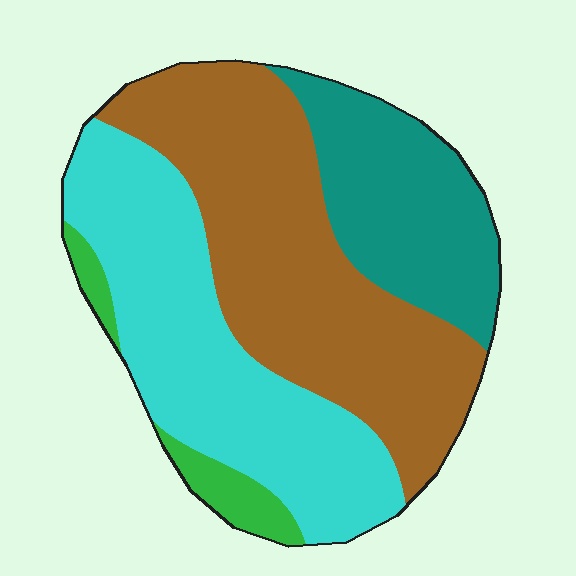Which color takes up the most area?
Brown, at roughly 40%.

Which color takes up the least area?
Green, at roughly 5%.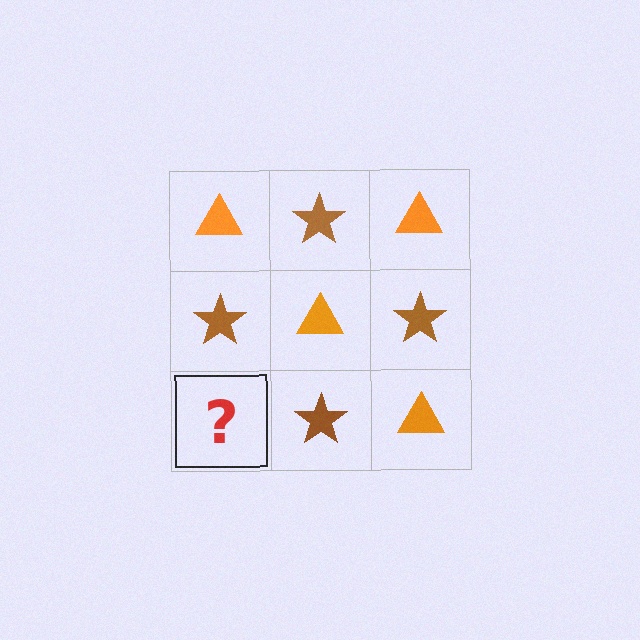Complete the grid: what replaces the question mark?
The question mark should be replaced with an orange triangle.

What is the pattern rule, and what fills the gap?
The rule is that it alternates orange triangle and brown star in a checkerboard pattern. The gap should be filled with an orange triangle.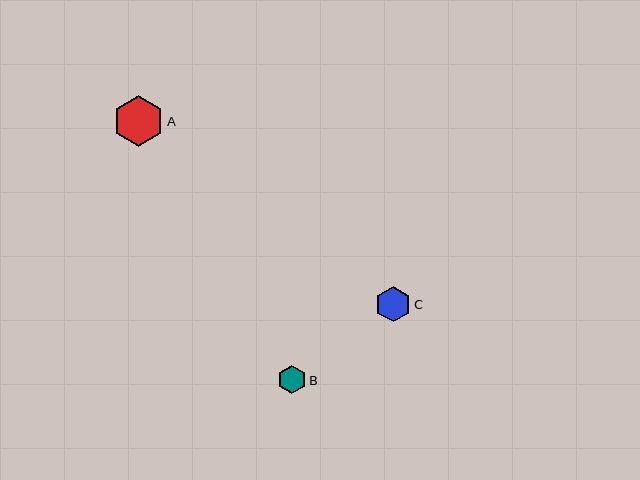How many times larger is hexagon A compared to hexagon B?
Hexagon A is approximately 1.8 times the size of hexagon B.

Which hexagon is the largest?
Hexagon A is the largest with a size of approximately 51 pixels.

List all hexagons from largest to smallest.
From largest to smallest: A, C, B.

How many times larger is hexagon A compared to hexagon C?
Hexagon A is approximately 1.4 times the size of hexagon C.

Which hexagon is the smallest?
Hexagon B is the smallest with a size of approximately 29 pixels.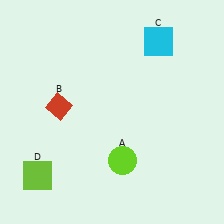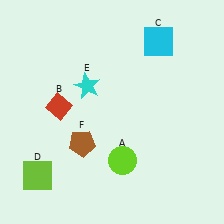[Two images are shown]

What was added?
A cyan star (E), a brown pentagon (F) were added in Image 2.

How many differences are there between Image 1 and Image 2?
There are 2 differences between the two images.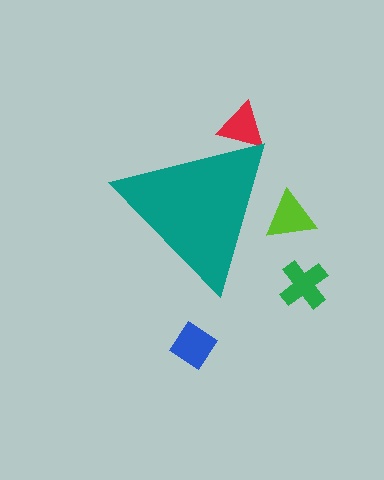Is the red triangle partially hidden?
Yes, the red triangle is partially hidden behind the teal triangle.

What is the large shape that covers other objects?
A teal triangle.